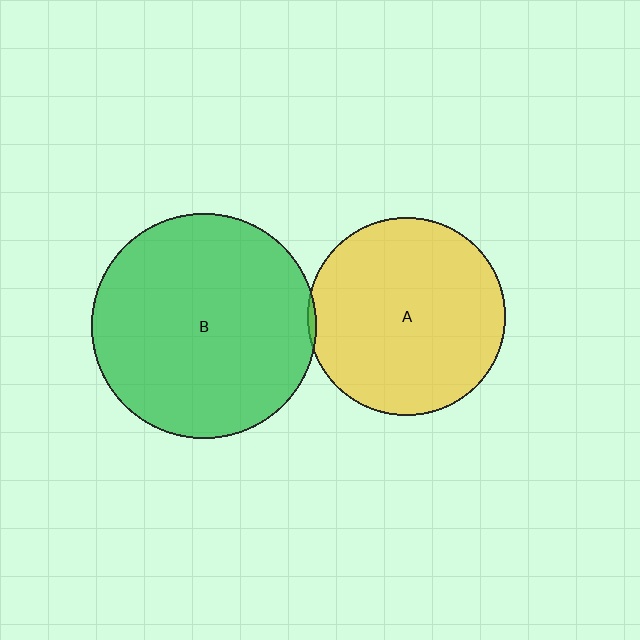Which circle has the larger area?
Circle B (green).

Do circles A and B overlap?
Yes.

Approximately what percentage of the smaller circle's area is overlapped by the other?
Approximately 5%.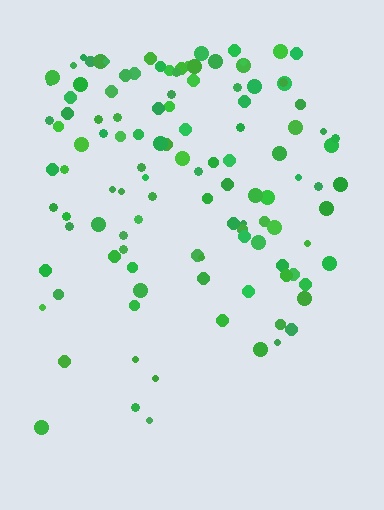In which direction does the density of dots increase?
From bottom to top, with the top side densest.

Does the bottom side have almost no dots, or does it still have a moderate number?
Still a moderate number, just noticeably fewer than the top.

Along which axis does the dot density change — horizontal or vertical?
Vertical.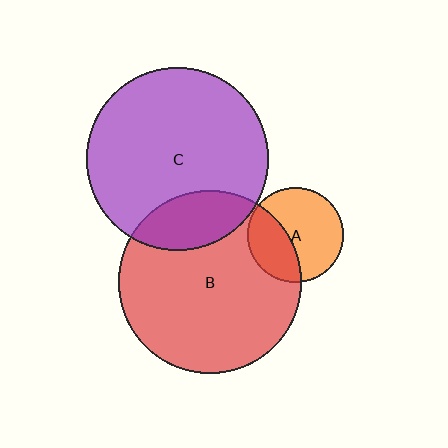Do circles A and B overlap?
Yes.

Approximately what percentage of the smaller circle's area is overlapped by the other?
Approximately 35%.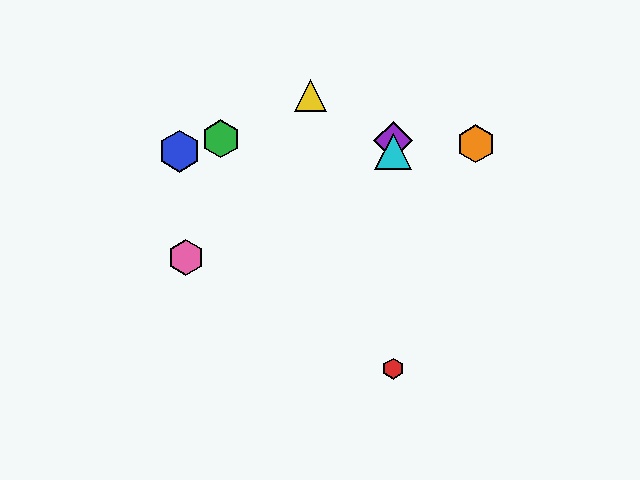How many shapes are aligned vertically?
3 shapes (the red hexagon, the purple diamond, the cyan triangle) are aligned vertically.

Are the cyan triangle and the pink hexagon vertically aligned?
No, the cyan triangle is at x≈393 and the pink hexagon is at x≈186.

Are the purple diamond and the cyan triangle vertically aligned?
Yes, both are at x≈393.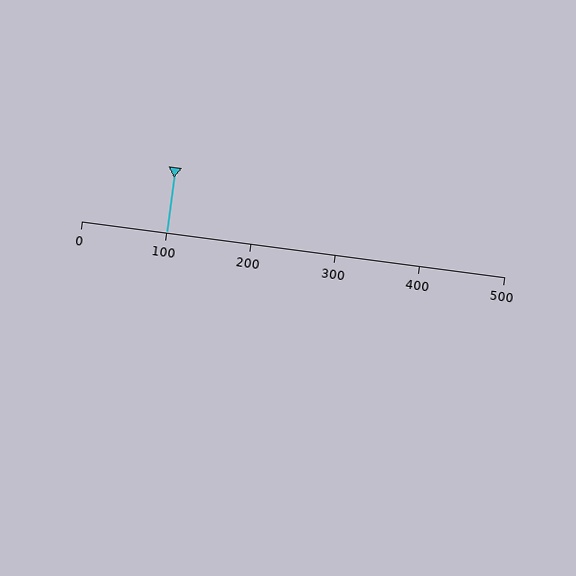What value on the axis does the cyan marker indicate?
The marker indicates approximately 100.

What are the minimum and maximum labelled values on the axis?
The axis runs from 0 to 500.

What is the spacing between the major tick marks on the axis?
The major ticks are spaced 100 apart.